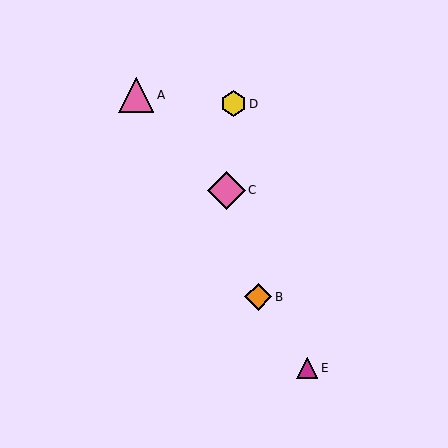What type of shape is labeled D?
Shape D is a yellow hexagon.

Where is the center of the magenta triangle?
The center of the magenta triangle is at (307, 368).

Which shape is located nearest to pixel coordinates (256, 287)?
The orange diamond (labeled B) at (258, 297) is nearest to that location.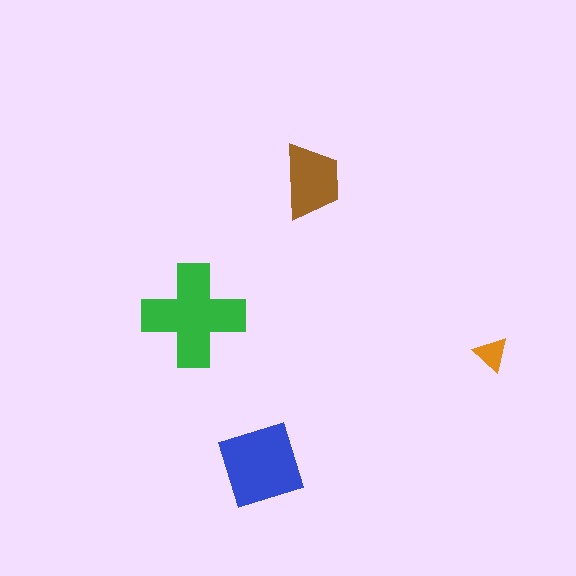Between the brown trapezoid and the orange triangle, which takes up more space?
The brown trapezoid.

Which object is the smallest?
The orange triangle.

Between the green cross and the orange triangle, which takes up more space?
The green cross.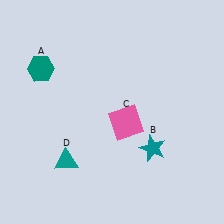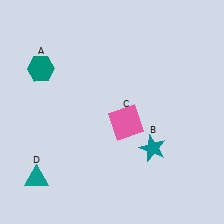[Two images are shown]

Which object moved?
The teal triangle (D) moved left.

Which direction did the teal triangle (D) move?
The teal triangle (D) moved left.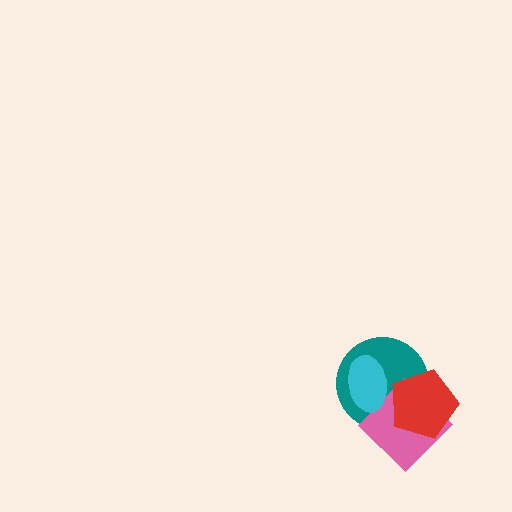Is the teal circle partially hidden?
Yes, it is partially covered by another shape.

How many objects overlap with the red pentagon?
2 objects overlap with the red pentagon.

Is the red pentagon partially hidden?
No, no other shape covers it.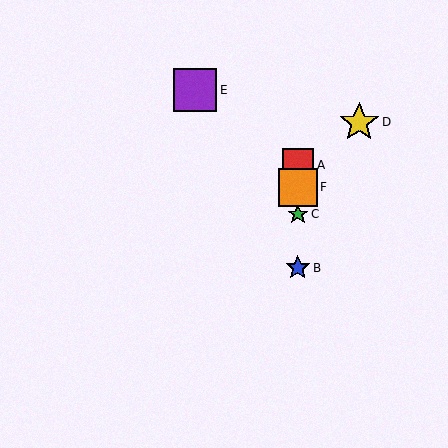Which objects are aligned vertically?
Objects A, B, C, F are aligned vertically.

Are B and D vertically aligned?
No, B is at x≈298 and D is at x≈359.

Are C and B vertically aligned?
Yes, both are at x≈298.